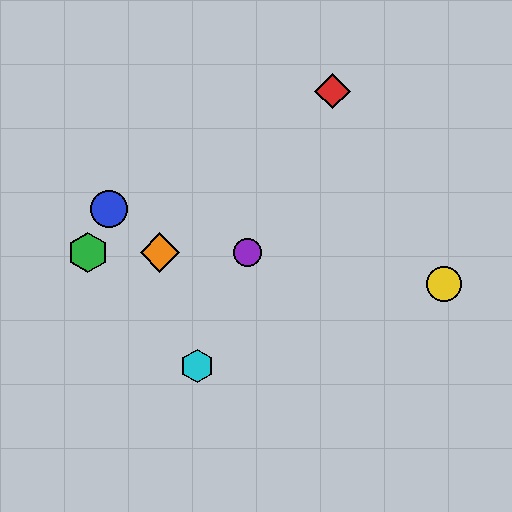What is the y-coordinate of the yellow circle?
The yellow circle is at y≈284.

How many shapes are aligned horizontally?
3 shapes (the green hexagon, the purple circle, the orange diamond) are aligned horizontally.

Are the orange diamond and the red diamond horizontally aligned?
No, the orange diamond is at y≈252 and the red diamond is at y≈91.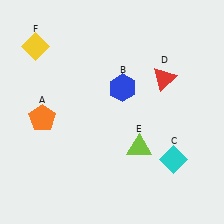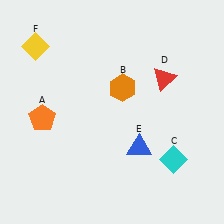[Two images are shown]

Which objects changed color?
B changed from blue to orange. E changed from lime to blue.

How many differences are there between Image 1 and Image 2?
There are 2 differences between the two images.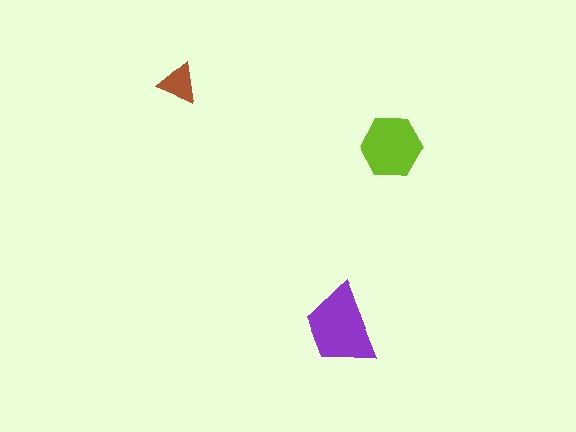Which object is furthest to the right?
The lime hexagon is rightmost.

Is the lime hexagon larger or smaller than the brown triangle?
Larger.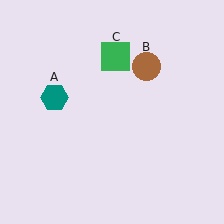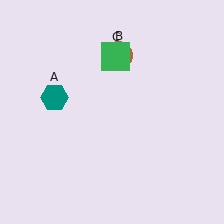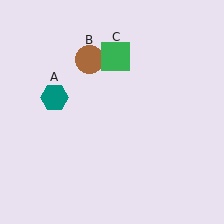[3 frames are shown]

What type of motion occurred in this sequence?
The brown circle (object B) rotated counterclockwise around the center of the scene.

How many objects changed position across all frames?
1 object changed position: brown circle (object B).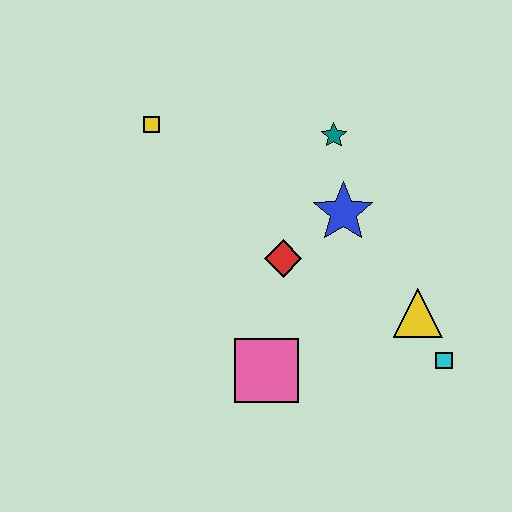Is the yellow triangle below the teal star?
Yes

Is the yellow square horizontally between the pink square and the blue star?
No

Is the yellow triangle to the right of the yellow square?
Yes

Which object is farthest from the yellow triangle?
The yellow square is farthest from the yellow triangle.